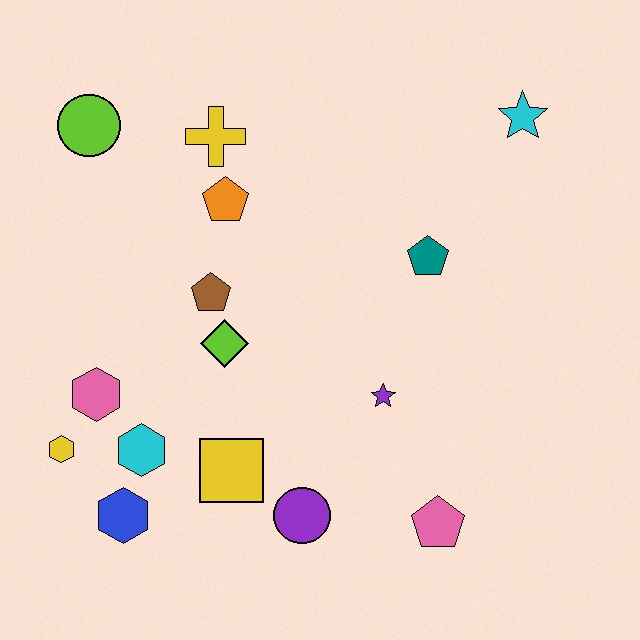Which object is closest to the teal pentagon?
The purple star is closest to the teal pentagon.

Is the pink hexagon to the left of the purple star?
Yes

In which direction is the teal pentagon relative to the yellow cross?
The teal pentagon is to the right of the yellow cross.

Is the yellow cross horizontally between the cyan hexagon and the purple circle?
Yes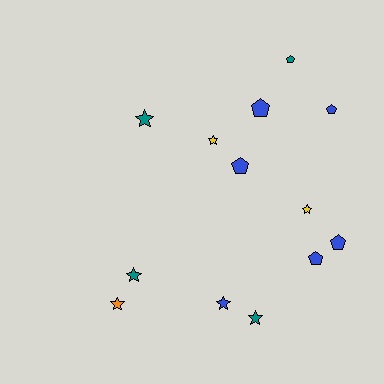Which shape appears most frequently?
Star, with 7 objects.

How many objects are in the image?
There are 13 objects.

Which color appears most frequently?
Blue, with 6 objects.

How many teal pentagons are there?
There is 1 teal pentagon.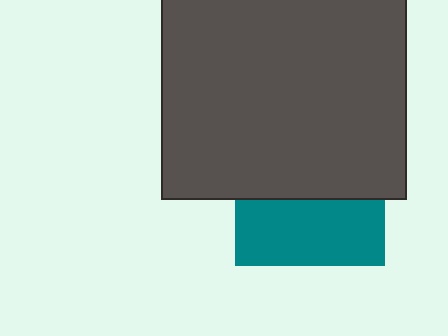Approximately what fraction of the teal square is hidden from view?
Roughly 56% of the teal square is hidden behind the dark gray rectangle.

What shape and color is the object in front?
The object in front is a dark gray rectangle.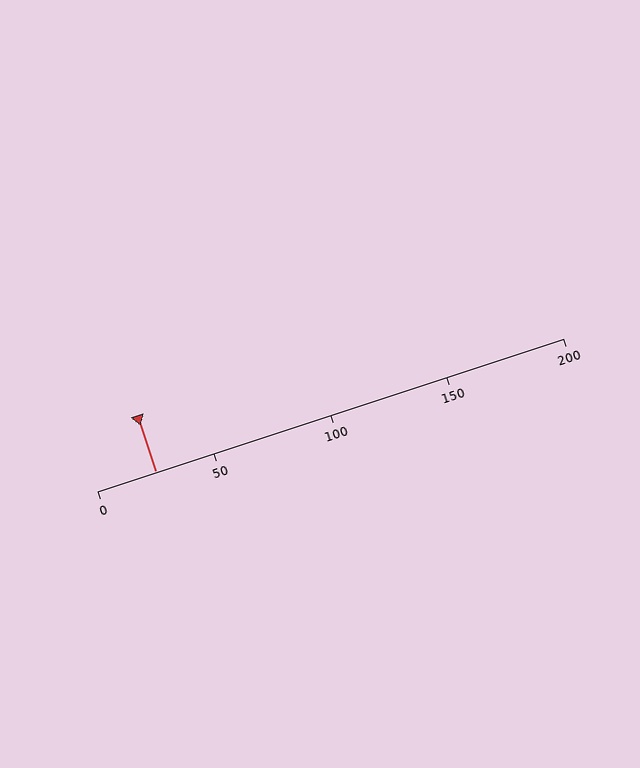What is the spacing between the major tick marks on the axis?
The major ticks are spaced 50 apart.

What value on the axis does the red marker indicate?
The marker indicates approximately 25.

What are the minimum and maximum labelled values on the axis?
The axis runs from 0 to 200.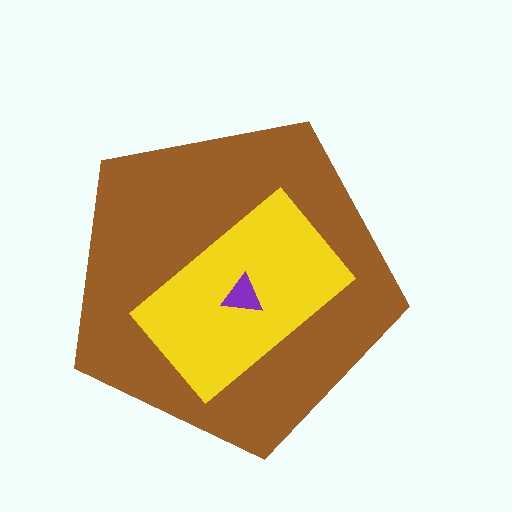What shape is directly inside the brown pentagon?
The yellow rectangle.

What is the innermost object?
The purple triangle.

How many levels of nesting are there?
3.